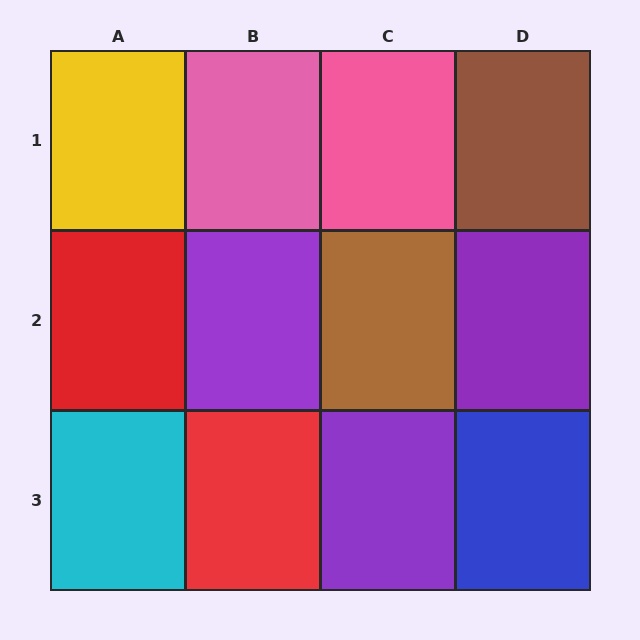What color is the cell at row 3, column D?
Blue.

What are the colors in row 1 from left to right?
Yellow, pink, pink, brown.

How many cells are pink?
2 cells are pink.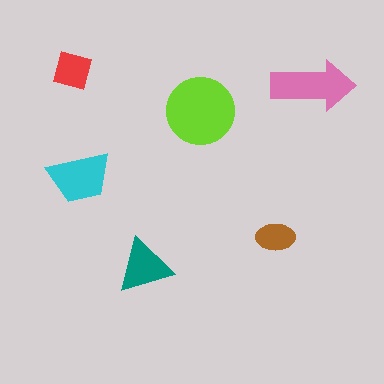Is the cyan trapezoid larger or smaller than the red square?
Larger.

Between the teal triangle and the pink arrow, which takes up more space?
The pink arrow.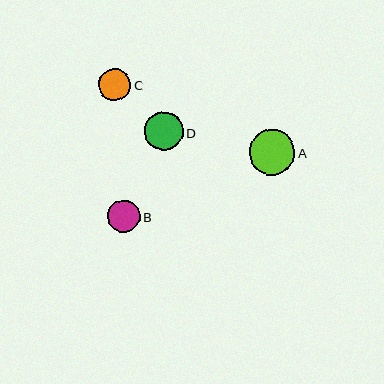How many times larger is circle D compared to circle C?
Circle D is approximately 1.2 times the size of circle C.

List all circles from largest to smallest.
From largest to smallest: A, D, B, C.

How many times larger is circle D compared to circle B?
Circle D is approximately 1.2 times the size of circle B.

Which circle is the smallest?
Circle C is the smallest with a size of approximately 32 pixels.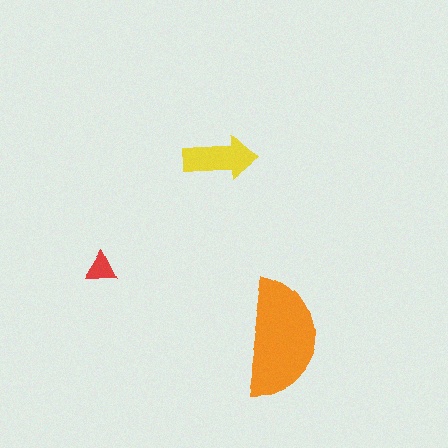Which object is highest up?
The yellow arrow is topmost.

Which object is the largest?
The orange semicircle.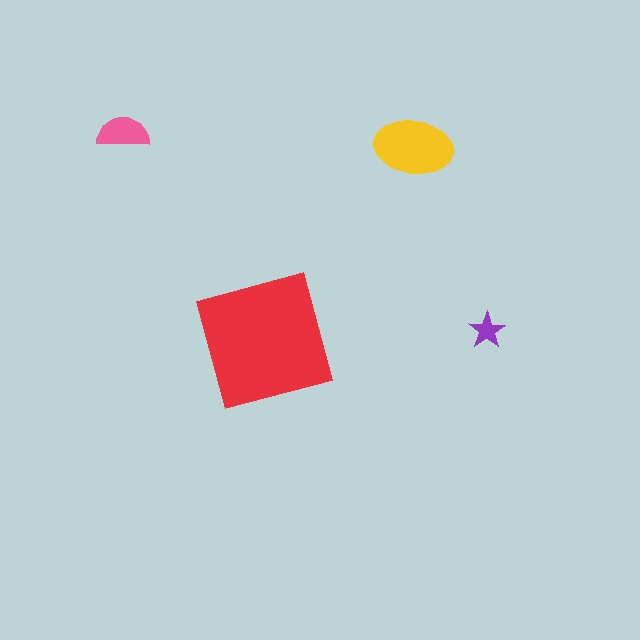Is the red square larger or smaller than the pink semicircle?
Larger.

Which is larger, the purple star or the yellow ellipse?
The yellow ellipse.